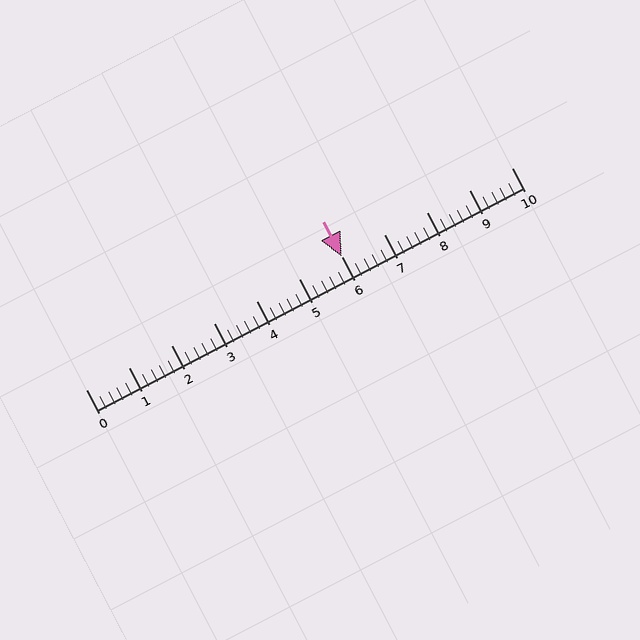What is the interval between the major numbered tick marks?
The major tick marks are spaced 1 units apart.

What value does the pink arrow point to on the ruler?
The pink arrow points to approximately 6.0.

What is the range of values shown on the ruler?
The ruler shows values from 0 to 10.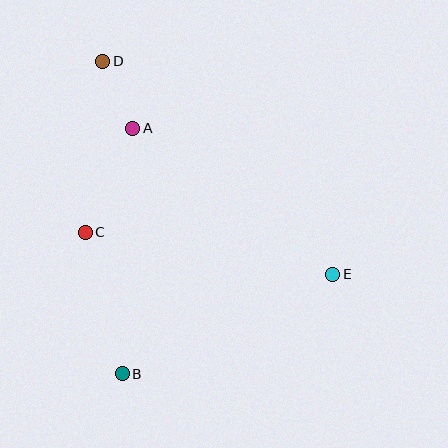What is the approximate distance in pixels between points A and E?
The distance between A and E is approximately 248 pixels.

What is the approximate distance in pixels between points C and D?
The distance between C and D is approximately 172 pixels.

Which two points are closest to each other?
Points A and D are closest to each other.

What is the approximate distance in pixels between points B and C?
The distance between B and C is approximately 146 pixels.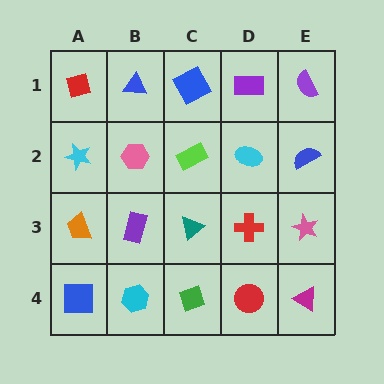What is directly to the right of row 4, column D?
A magenta triangle.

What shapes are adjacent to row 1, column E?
A blue semicircle (row 2, column E), a purple rectangle (row 1, column D).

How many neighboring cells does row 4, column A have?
2.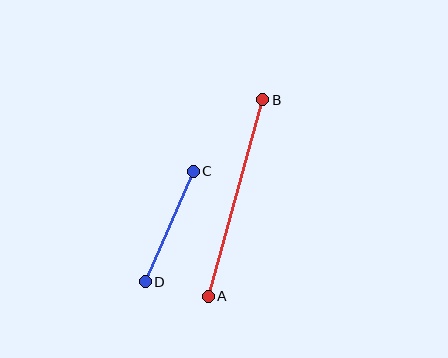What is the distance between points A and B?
The distance is approximately 204 pixels.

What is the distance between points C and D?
The distance is approximately 121 pixels.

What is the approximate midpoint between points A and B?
The midpoint is at approximately (235, 198) pixels.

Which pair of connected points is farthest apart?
Points A and B are farthest apart.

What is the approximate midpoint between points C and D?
The midpoint is at approximately (169, 227) pixels.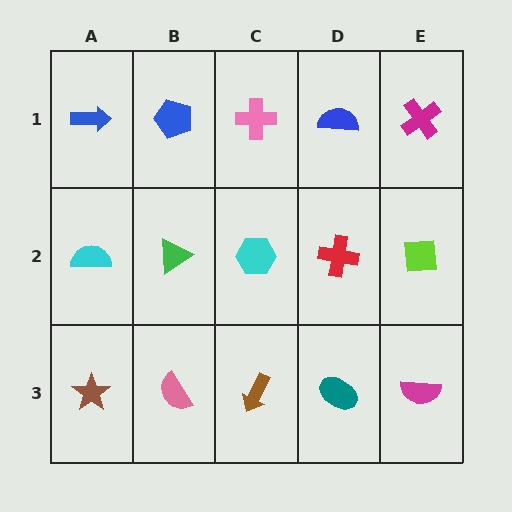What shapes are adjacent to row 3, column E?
A lime square (row 2, column E), a teal ellipse (row 3, column D).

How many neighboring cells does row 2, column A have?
3.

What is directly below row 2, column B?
A pink semicircle.